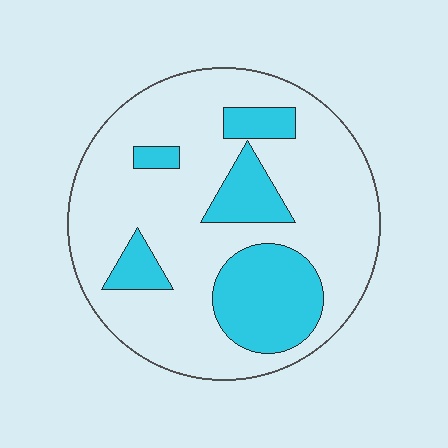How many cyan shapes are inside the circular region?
5.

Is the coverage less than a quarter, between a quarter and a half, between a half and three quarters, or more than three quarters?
Between a quarter and a half.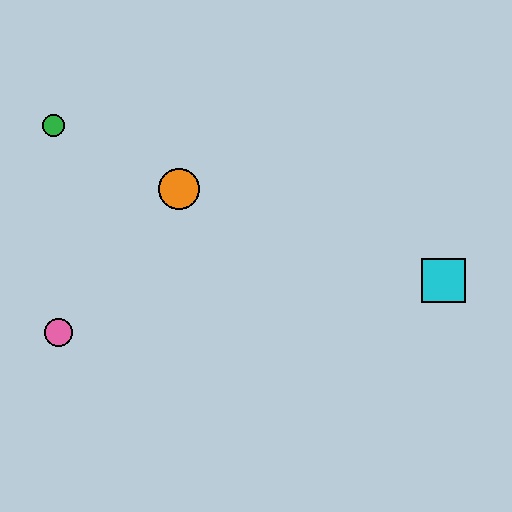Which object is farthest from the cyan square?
The green circle is farthest from the cyan square.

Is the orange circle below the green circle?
Yes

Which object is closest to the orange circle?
The green circle is closest to the orange circle.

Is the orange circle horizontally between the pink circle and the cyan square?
Yes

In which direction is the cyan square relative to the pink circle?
The cyan square is to the right of the pink circle.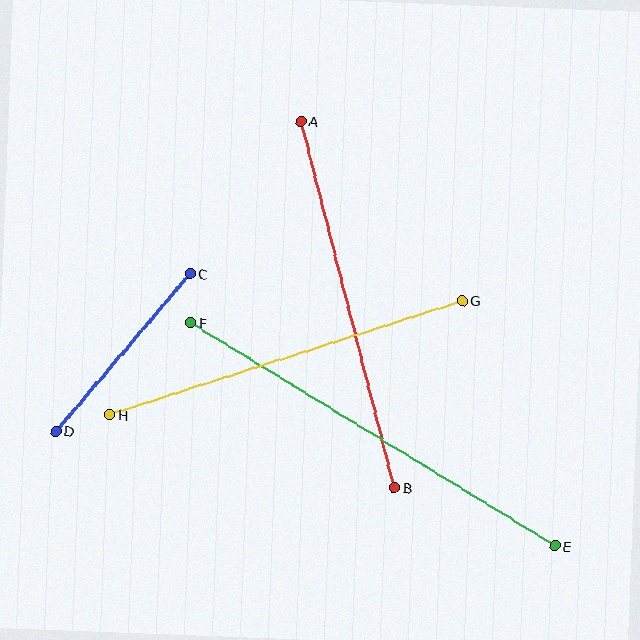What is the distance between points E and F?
The distance is approximately 427 pixels.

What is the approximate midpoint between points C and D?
The midpoint is at approximately (123, 353) pixels.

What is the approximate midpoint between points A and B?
The midpoint is at approximately (348, 304) pixels.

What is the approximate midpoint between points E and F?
The midpoint is at approximately (373, 434) pixels.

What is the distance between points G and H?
The distance is approximately 370 pixels.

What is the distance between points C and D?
The distance is approximately 207 pixels.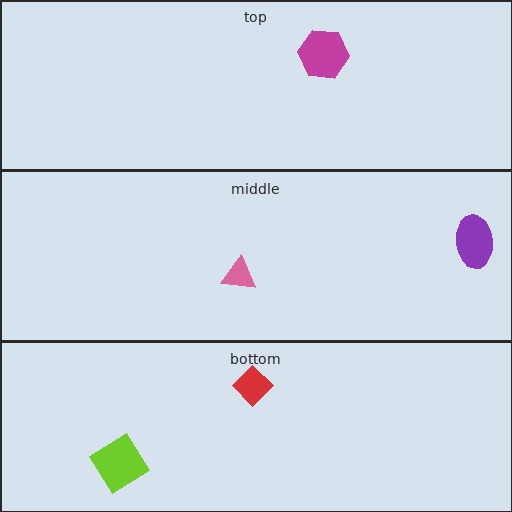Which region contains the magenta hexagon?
The top region.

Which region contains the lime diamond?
The bottom region.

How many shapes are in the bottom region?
2.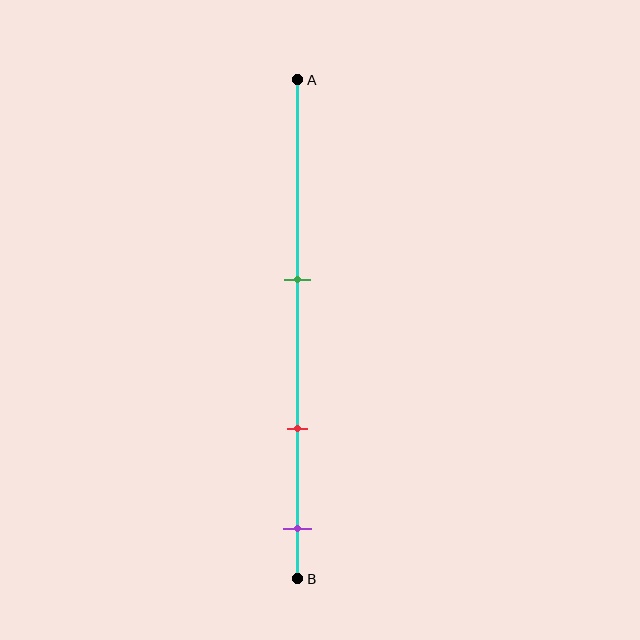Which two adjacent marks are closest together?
The red and purple marks are the closest adjacent pair.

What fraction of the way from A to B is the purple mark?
The purple mark is approximately 90% (0.9) of the way from A to B.